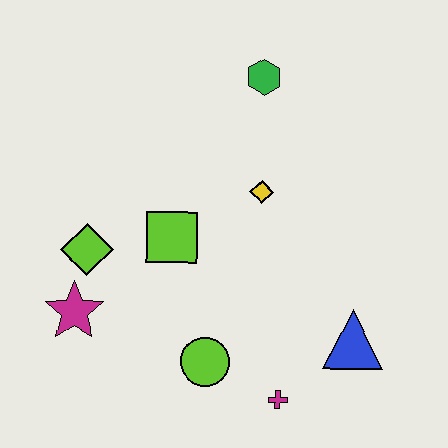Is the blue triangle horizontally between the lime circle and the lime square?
No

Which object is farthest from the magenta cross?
The green hexagon is farthest from the magenta cross.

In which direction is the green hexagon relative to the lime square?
The green hexagon is above the lime square.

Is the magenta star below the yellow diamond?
Yes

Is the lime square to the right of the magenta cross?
No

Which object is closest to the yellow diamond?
The lime square is closest to the yellow diamond.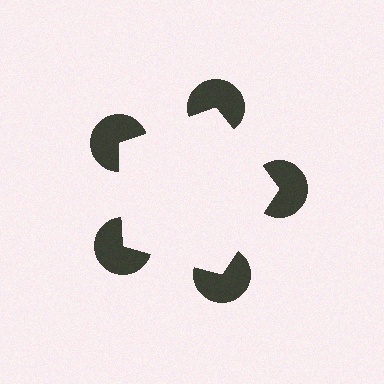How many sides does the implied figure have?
5 sides.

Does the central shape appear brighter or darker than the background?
It typically appears slightly brighter than the background, even though no actual brightness change is drawn.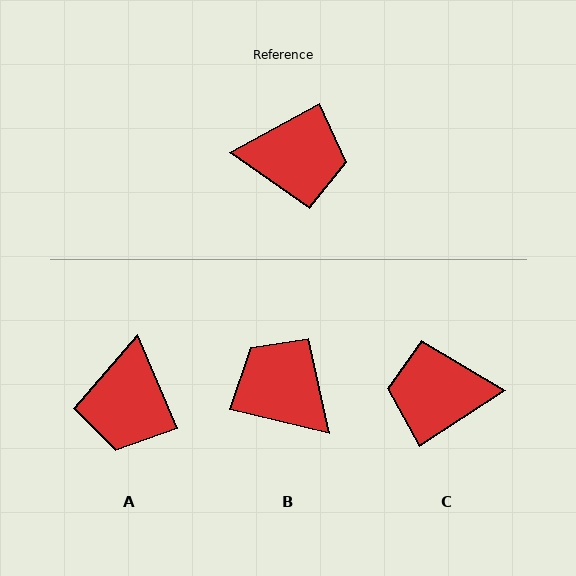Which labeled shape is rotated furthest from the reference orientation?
C, about 176 degrees away.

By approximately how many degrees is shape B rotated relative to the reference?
Approximately 138 degrees counter-clockwise.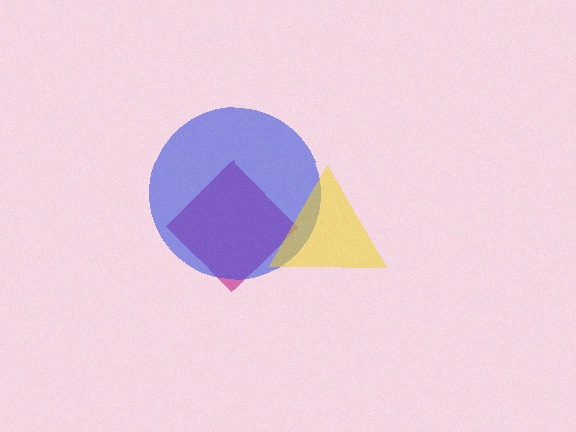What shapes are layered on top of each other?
The layered shapes are: a magenta diamond, a blue circle, a yellow triangle.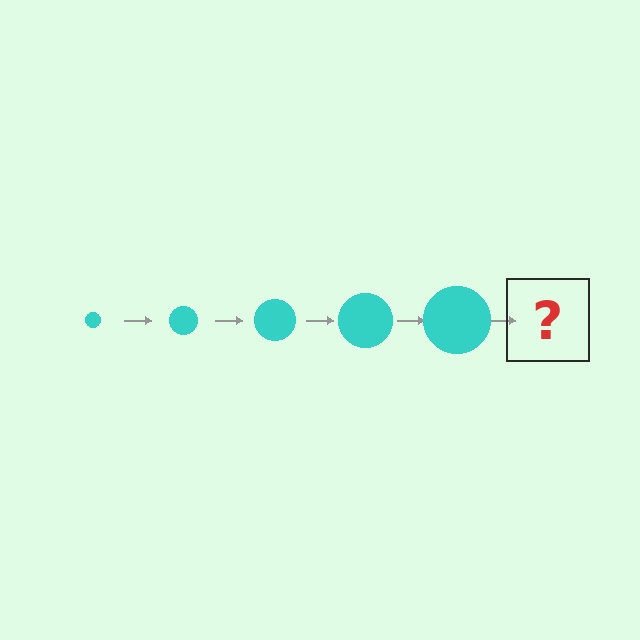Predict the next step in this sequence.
The next step is a cyan circle, larger than the previous one.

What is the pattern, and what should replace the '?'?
The pattern is that the circle gets progressively larger each step. The '?' should be a cyan circle, larger than the previous one.